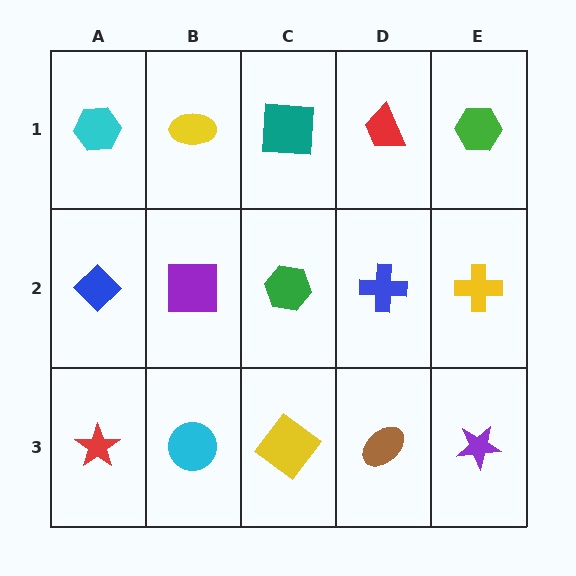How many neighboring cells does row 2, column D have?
4.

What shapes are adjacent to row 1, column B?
A purple square (row 2, column B), a cyan hexagon (row 1, column A), a teal square (row 1, column C).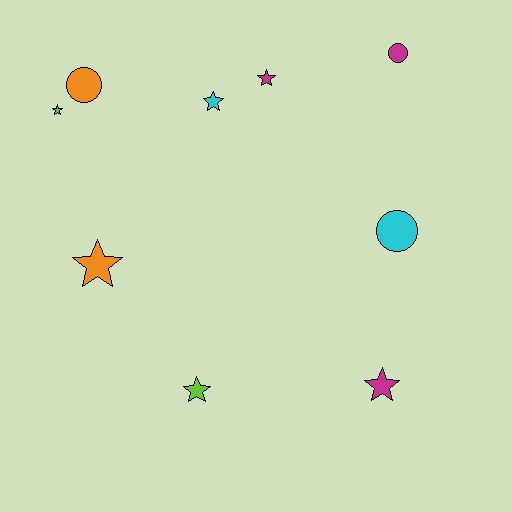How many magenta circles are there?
There is 1 magenta circle.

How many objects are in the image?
There are 9 objects.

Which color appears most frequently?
Magenta, with 3 objects.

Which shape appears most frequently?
Star, with 6 objects.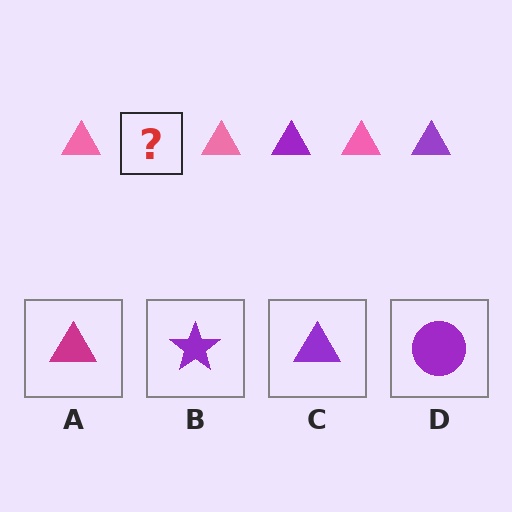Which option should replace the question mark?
Option C.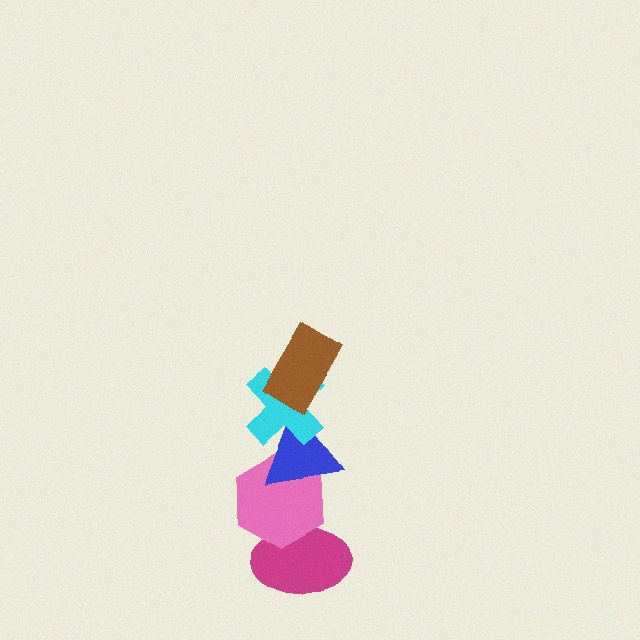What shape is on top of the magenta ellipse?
The pink hexagon is on top of the magenta ellipse.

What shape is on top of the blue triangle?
The cyan cross is on top of the blue triangle.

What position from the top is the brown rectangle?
The brown rectangle is 1st from the top.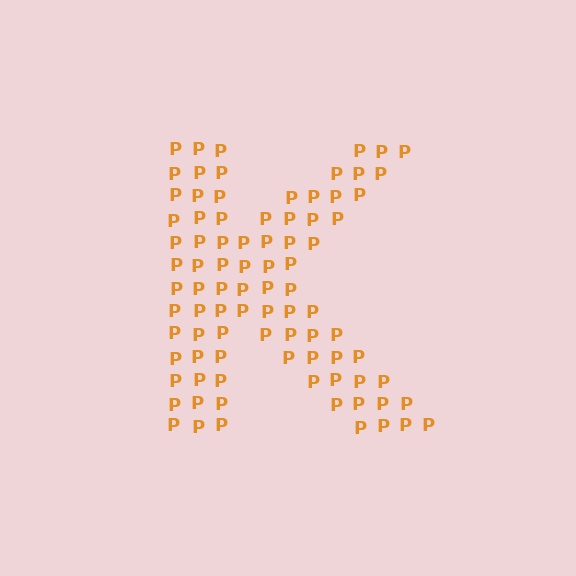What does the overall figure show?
The overall figure shows the letter K.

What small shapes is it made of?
It is made of small letter P's.